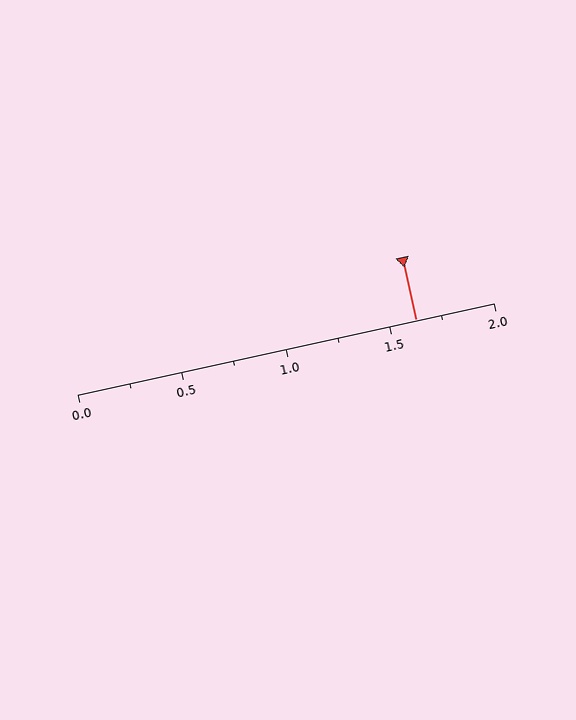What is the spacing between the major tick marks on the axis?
The major ticks are spaced 0.5 apart.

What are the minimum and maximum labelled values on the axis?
The axis runs from 0.0 to 2.0.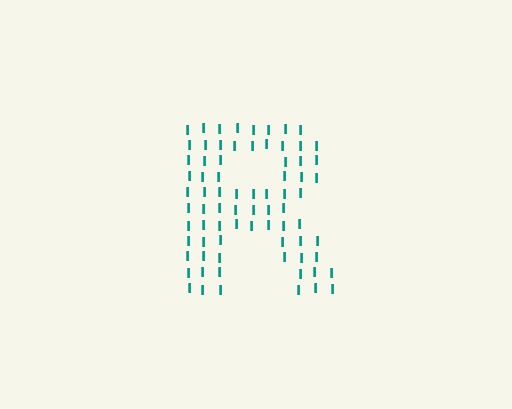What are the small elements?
The small elements are letter I's.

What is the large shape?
The large shape is the letter R.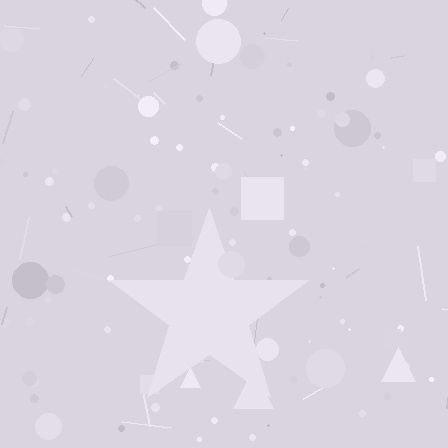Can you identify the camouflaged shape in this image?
The camouflaged shape is a star.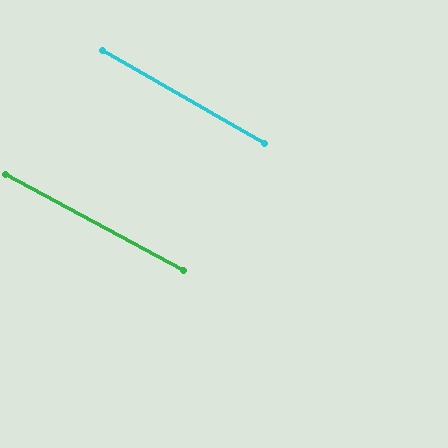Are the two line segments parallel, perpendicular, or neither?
Parallel — their directions differ by only 1.5°.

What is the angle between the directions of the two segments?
Approximately 1 degree.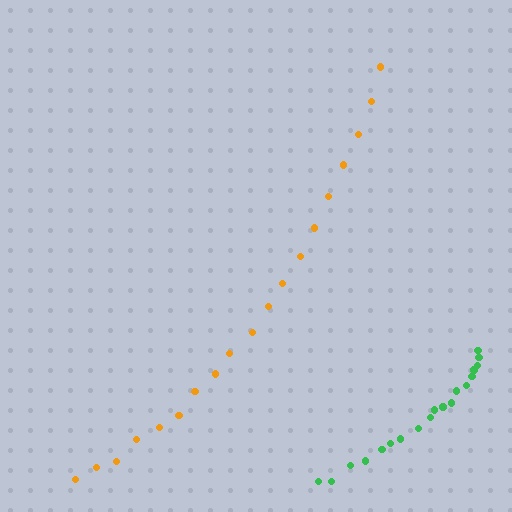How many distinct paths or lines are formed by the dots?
There are 2 distinct paths.